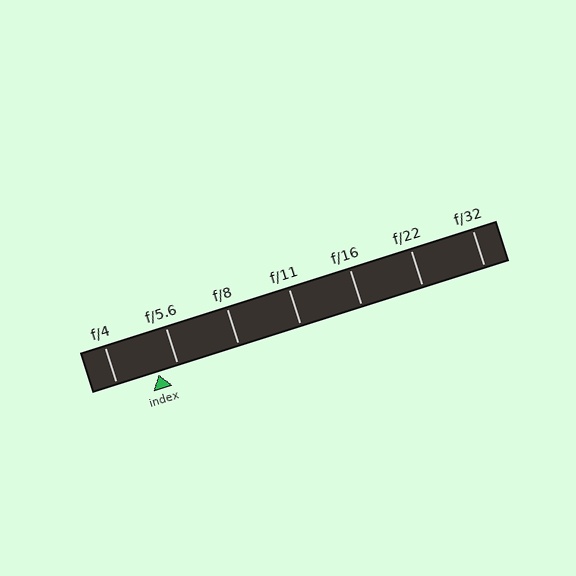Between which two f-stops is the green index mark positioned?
The index mark is between f/4 and f/5.6.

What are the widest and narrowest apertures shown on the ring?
The widest aperture shown is f/4 and the narrowest is f/32.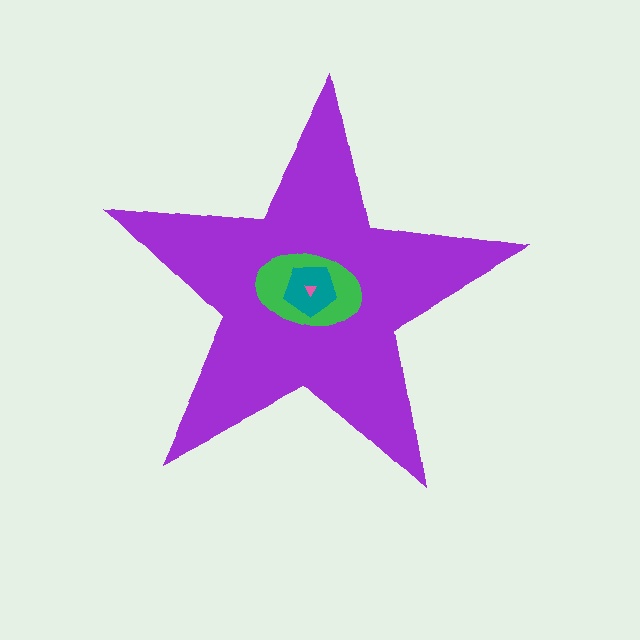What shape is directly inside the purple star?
The green ellipse.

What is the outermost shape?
The purple star.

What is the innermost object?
The pink triangle.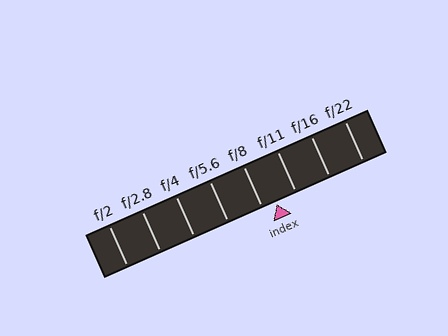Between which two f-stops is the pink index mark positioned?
The index mark is between f/8 and f/11.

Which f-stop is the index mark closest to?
The index mark is closest to f/8.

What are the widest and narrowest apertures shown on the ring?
The widest aperture shown is f/2 and the narrowest is f/22.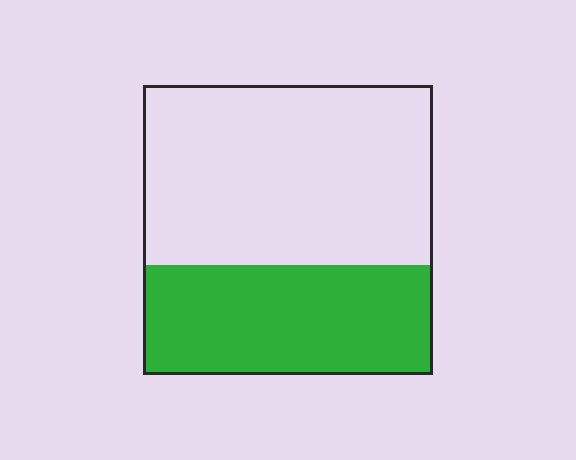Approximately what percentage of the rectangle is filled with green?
Approximately 40%.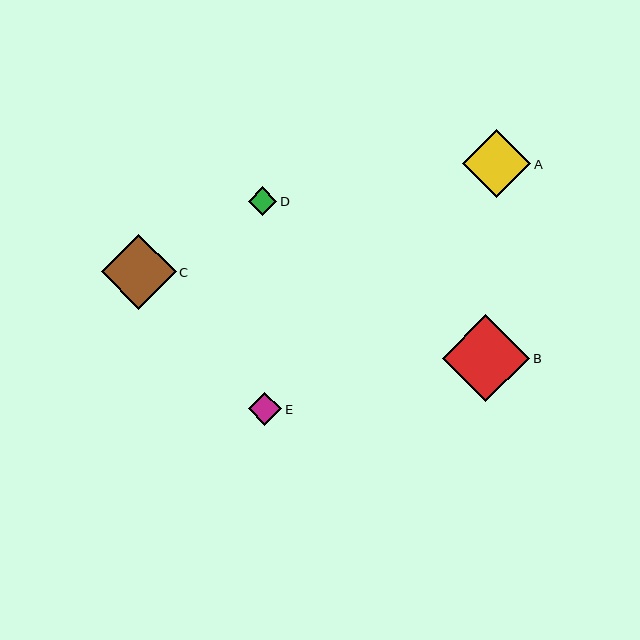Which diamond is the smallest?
Diamond D is the smallest with a size of approximately 28 pixels.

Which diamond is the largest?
Diamond B is the largest with a size of approximately 88 pixels.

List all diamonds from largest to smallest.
From largest to smallest: B, C, A, E, D.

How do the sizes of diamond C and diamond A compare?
Diamond C and diamond A are approximately the same size.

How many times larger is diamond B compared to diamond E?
Diamond B is approximately 2.7 times the size of diamond E.